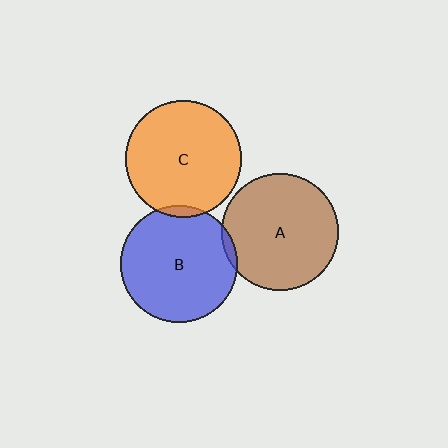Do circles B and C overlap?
Yes.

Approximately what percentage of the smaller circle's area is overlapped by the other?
Approximately 5%.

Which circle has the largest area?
Circle A (brown).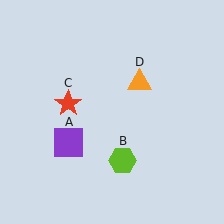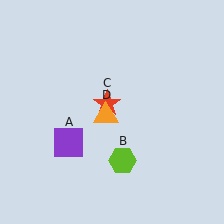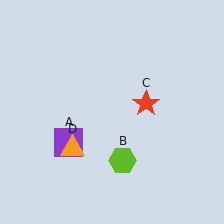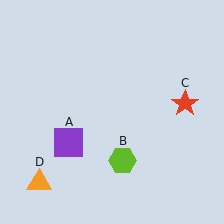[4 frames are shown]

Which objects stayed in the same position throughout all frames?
Purple square (object A) and lime hexagon (object B) remained stationary.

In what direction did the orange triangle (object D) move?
The orange triangle (object D) moved down and to the left.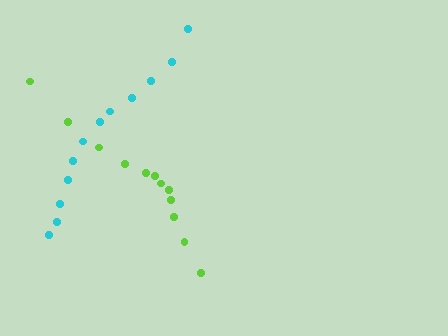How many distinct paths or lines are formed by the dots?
There are 2 distinct paths.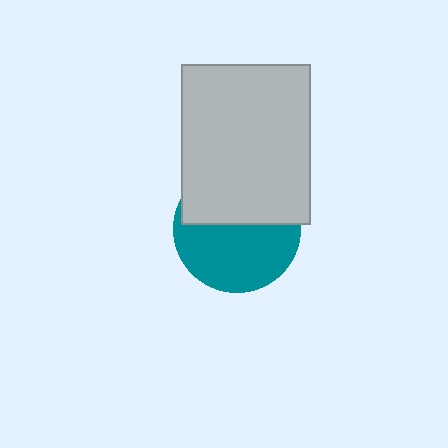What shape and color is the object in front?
The object in front is a light gray rectangle.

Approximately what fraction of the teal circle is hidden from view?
Roughly 45% of the teal circle is hidden behind the light gray rectangle.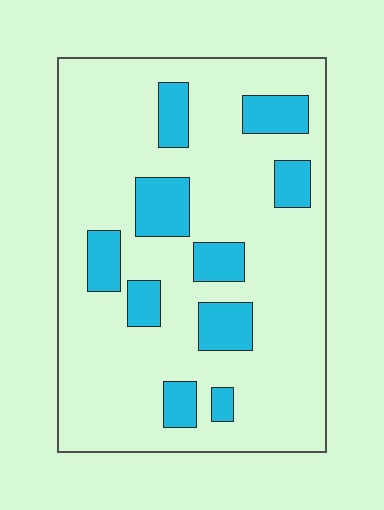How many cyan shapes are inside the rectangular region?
10.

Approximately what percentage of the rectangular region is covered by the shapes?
Approximately 20%.